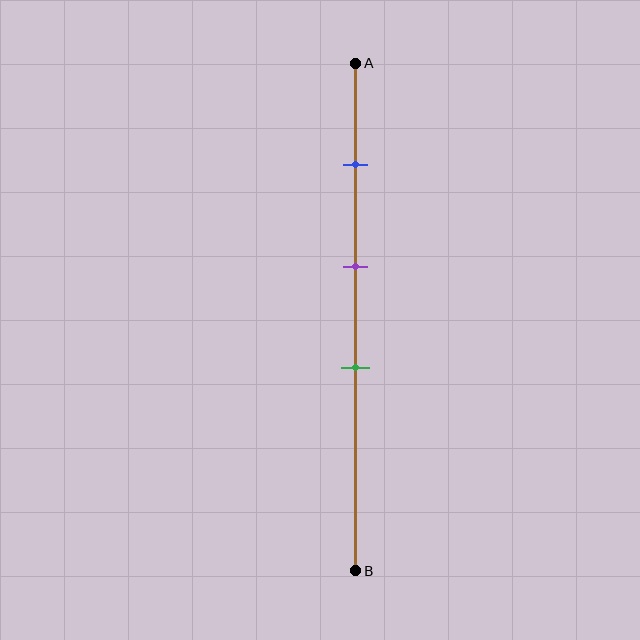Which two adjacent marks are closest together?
The purple and green marks are the closest adjacent pair.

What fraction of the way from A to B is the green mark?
The green mark is approximately 60% (0.6) of the way from A to B.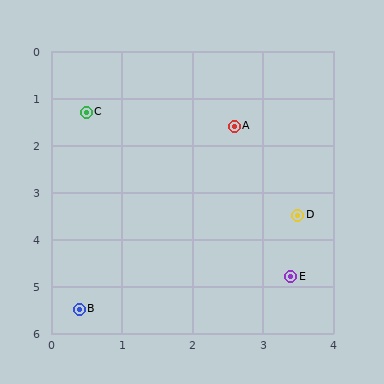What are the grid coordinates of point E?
Point E is at approximately (3.4, 4.8).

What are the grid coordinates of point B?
Point B is at approximately (0.4, 5.5).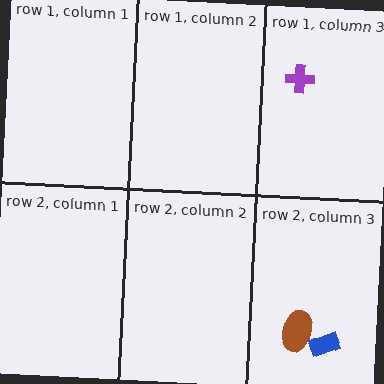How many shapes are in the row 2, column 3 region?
2.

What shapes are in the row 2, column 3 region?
The brown ellipse, the blue rectangle.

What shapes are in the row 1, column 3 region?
The purple cross.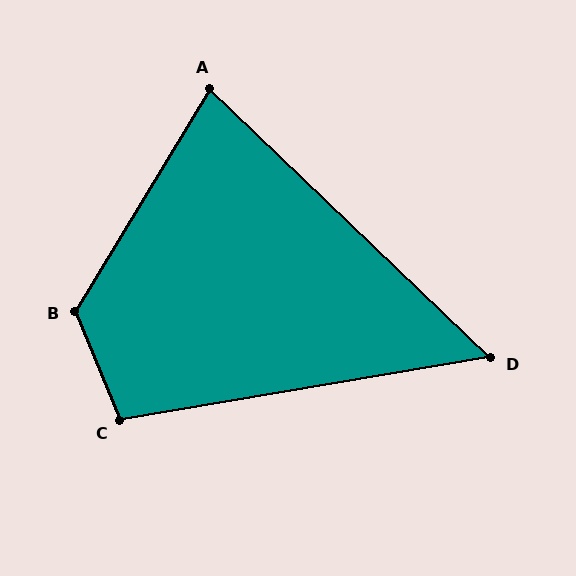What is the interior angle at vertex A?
Approximately 77 degrees (acute).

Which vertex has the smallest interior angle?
D, at approximately 53 degrees.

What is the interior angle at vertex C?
Approximately 103 degrees (obtuse).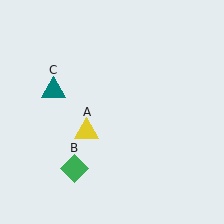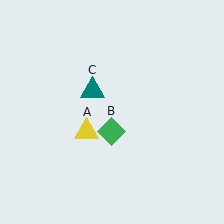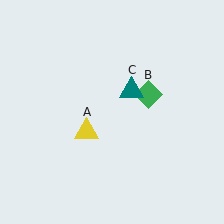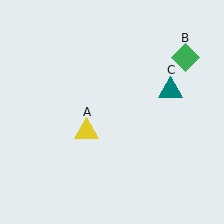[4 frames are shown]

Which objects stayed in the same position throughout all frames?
Yellow triangle (object A) remained stationary.